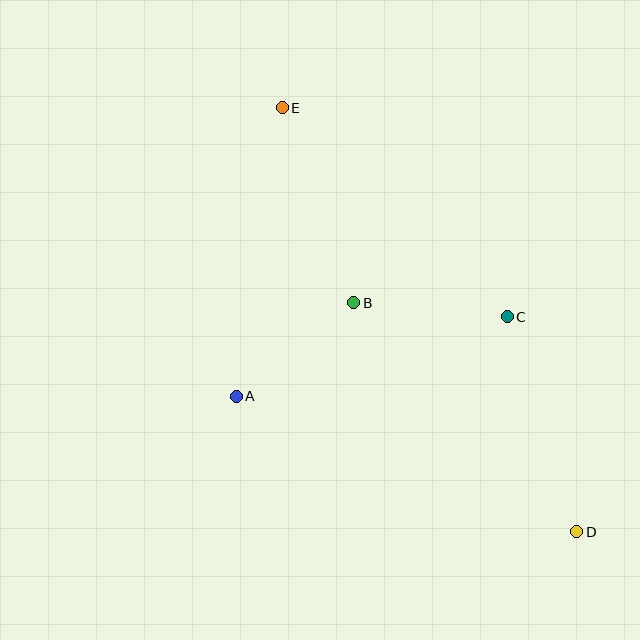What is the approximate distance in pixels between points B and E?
The distance between B and E is approximately 207 pixels.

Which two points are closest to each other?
Points A and B are closest to each other.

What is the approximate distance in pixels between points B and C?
The distance between B and C is approximately 154 pixels.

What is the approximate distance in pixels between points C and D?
The distance between C and D is approximately 226 pixels.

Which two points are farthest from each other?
Points D and E are farthest from each other.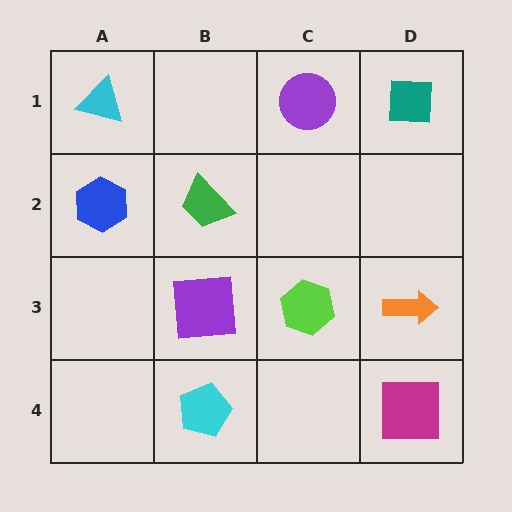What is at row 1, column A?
A cyan triangle.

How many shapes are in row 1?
3 shapes.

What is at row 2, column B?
A green trapezoid.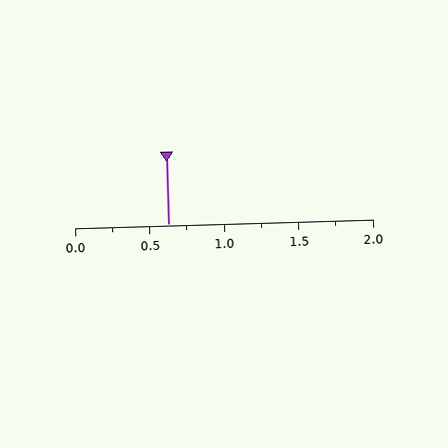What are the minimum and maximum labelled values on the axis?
The axis runs from 0.0 to 2.0.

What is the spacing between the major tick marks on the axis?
The major ticks are spaced 0.5 apart.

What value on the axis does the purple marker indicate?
The marker indicates approximately 0.62.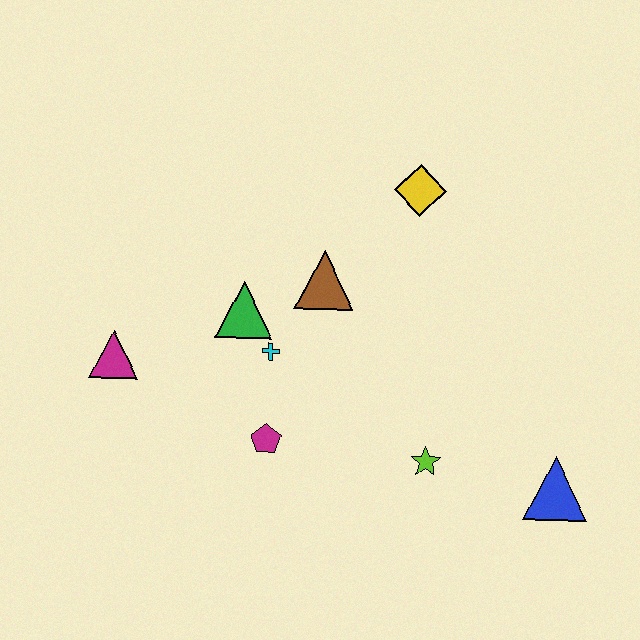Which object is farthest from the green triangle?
The blue triangle is farthest from the green triangle.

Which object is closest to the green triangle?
The cyan cross is closest to the green triangle.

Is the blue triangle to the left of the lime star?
No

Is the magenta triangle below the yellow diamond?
Yes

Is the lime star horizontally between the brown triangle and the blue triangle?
Yes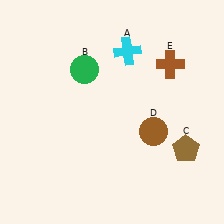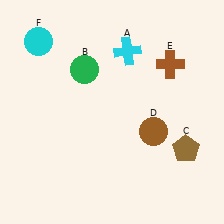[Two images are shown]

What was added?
A cyan circle (F) was added in Image 2.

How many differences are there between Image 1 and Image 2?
There is 1 difference between the two images.